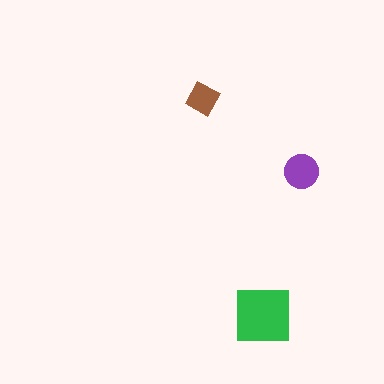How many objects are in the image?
There are 3 objects in the image.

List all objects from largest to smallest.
The green square, the purple circle, the brown diamond.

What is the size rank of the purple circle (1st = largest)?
2nd.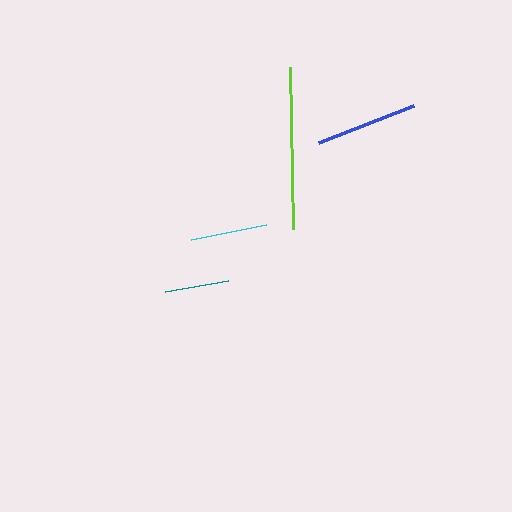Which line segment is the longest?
The lime line is the longest at approximately 162 pixels.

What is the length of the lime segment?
The lime segment is approximately 162 pixels long.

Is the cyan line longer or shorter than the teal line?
The cyan line is longer than the teal line.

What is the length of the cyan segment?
The cyan segment is approximately 77 pixels long.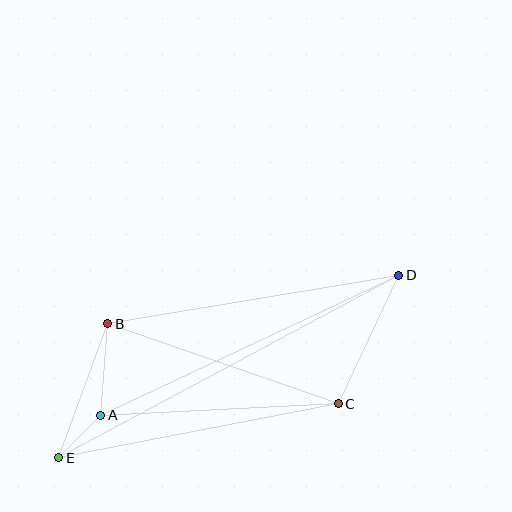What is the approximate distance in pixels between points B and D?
The distance between B and D is approximately 295 pixels.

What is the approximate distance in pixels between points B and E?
The distance between B and E is approximately 143 pixels.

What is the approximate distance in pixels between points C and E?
The distance between C and E is approximately 284 pixels.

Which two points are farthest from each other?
Points D and E are farthest from each other.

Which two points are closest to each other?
Points A and E are closest to each other.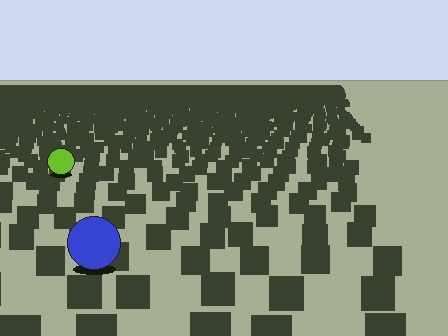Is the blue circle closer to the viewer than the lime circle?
Yes. The blue circle is closer — you can tell from the texture gradient: the ground texture is coarser near it.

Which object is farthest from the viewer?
The lime circle is farthest from the viewer. It appears smaller and the ground texture around it is denser.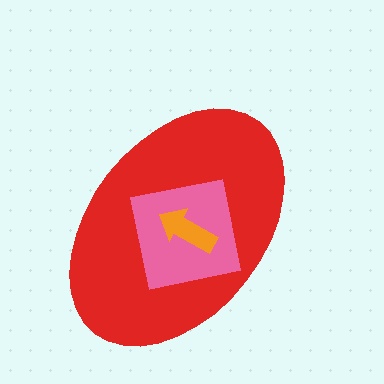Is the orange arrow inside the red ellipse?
Yes.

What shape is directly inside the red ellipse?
The pink square.